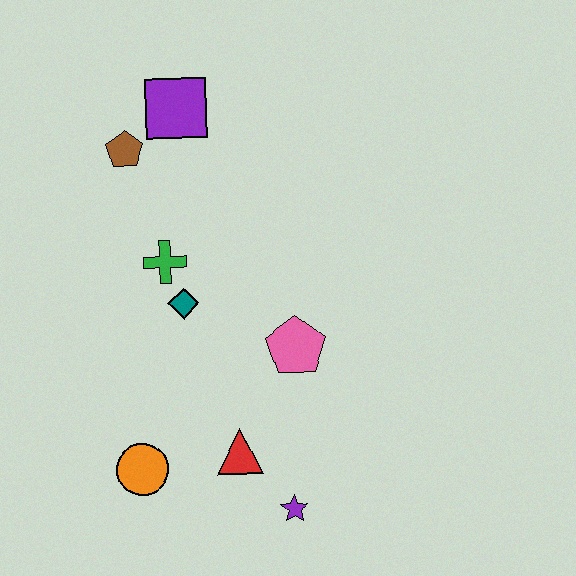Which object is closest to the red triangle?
The purple star is closest to the red triangle.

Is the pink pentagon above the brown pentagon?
No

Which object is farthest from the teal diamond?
The purple star is farthest from the teal diamond.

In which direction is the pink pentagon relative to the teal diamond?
The pink pentagon is to the right of the teal diamond.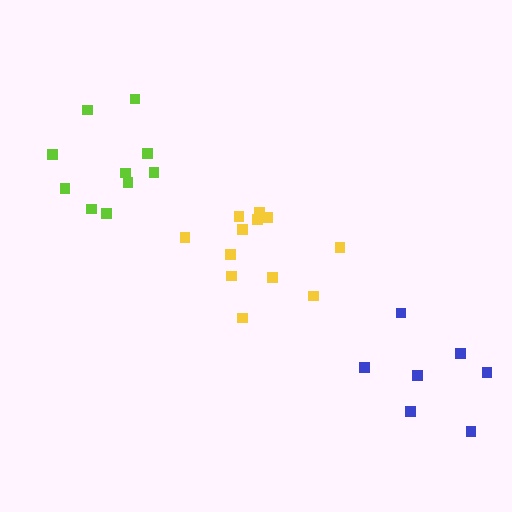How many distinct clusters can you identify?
There are 3 distinct clusters.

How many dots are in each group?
Group 1: 10 dots, Group 2: 12 dots, Group 3: 7 dots (29 total).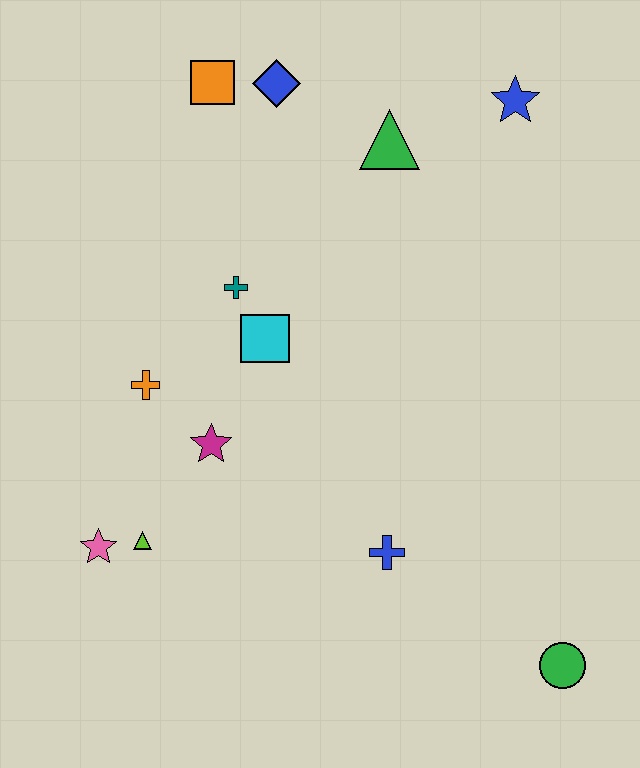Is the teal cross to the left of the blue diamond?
Yes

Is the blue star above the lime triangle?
Yes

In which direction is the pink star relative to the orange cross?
The pink star is below the orange cross.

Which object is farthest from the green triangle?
The green circle is farthest from the green triangle.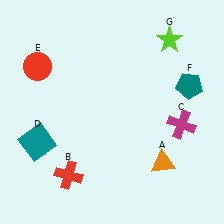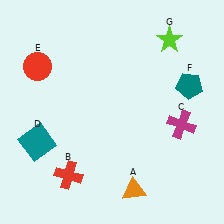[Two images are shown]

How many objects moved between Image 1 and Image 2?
1 object moved between the two images.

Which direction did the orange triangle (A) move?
The orange triangle (A) moved left.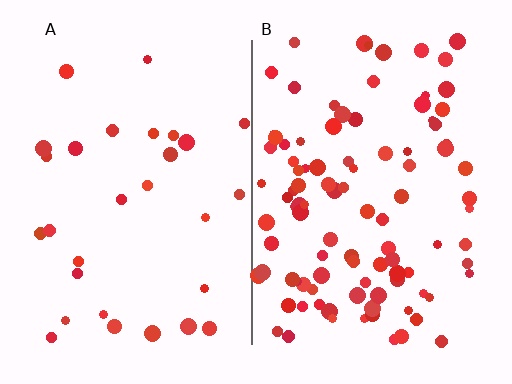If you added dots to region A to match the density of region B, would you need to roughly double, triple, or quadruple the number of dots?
Approximately triple.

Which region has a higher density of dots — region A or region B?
B (the right).